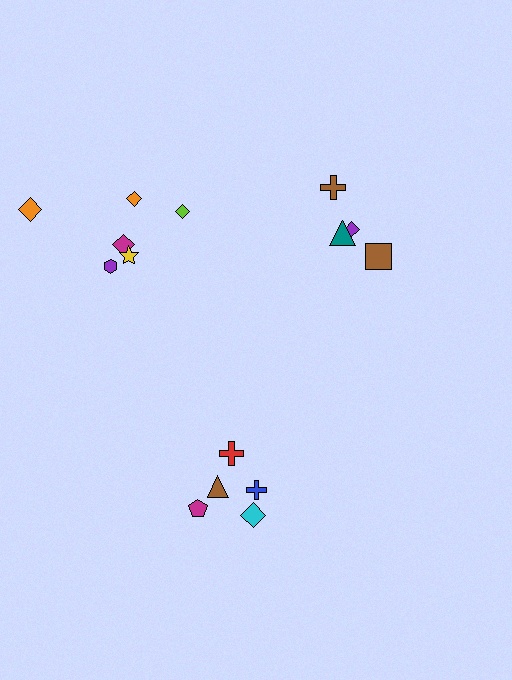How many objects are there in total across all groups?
There are 15 objects.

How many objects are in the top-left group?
There are 6 objects.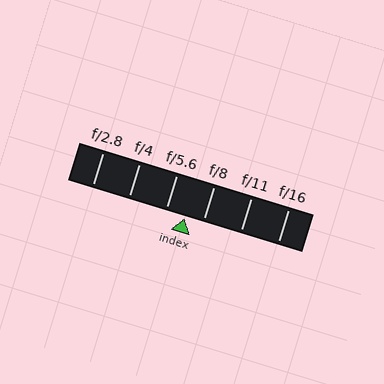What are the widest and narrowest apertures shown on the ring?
The widest aperture shown is f/2.8 and the narrowest is f/16.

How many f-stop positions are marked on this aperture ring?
There are 6 f-stop positions marked.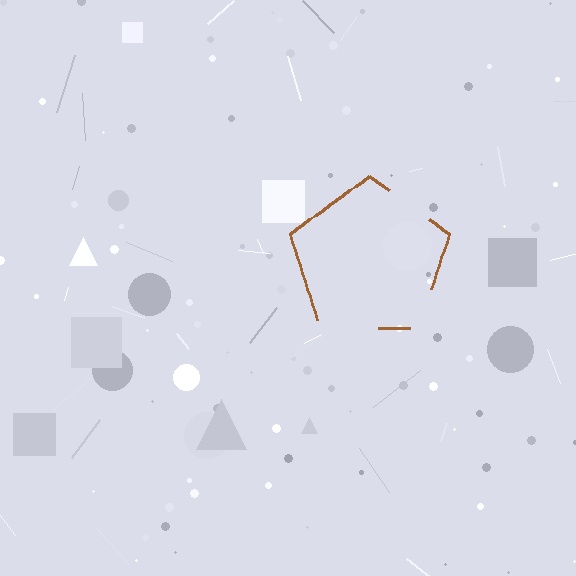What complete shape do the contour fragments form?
The contour fragments form a pentagon.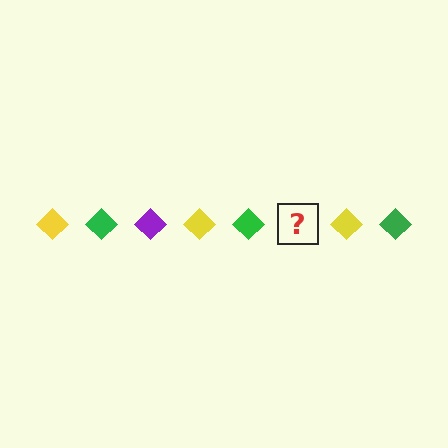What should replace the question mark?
The question mark should be replaced with a purple diamond.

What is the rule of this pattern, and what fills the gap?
The rule is that the pattern cycles through yellow, green, purple diamonds. The gap should be filled with a purple diamond.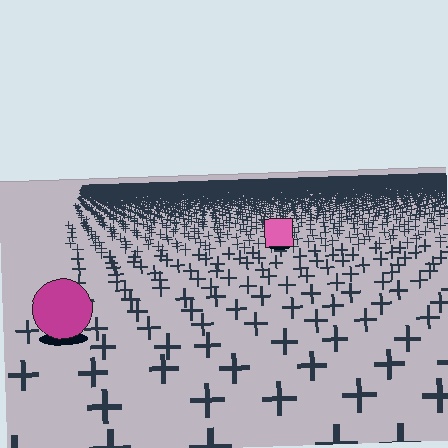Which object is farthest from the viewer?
The pink square is farthest from the viewer. It appears smaller and the ground texture around it is denser.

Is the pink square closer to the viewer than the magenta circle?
No. The magenta circle is closer — you can tell from the texture gradient: the ground texture is coarser near it.